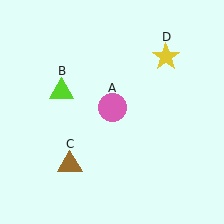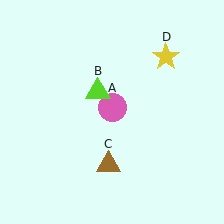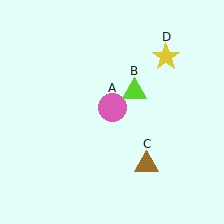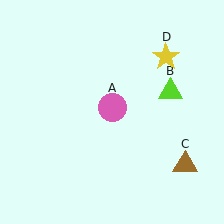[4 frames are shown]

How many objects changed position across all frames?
2 objects changed position: lime triangle (object B), brown triangle (object C).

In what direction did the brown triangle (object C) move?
The brown triangle (object C) moved right.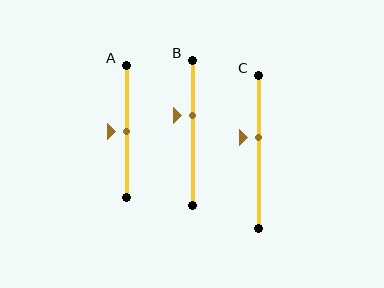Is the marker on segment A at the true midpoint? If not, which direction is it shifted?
Yes, the marker on segment A is at the true midpoint.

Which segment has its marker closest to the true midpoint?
Segment A has its marker closest to the true midpoint.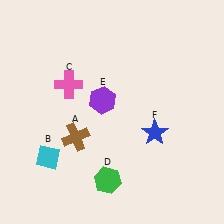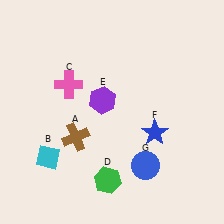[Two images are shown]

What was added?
A blue circle (G) was added in Image 2.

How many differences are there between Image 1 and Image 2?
There is 1 difference between the two images.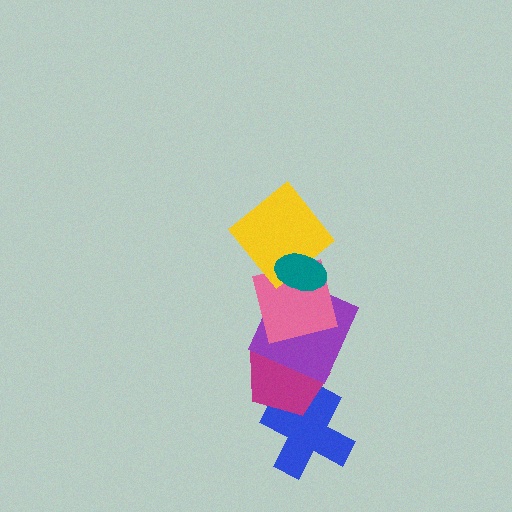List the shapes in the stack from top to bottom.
From top to bottom: the teal ellipse, the yellow diamond, the pink square, the purple square, the magenta pentagon, the blue cross.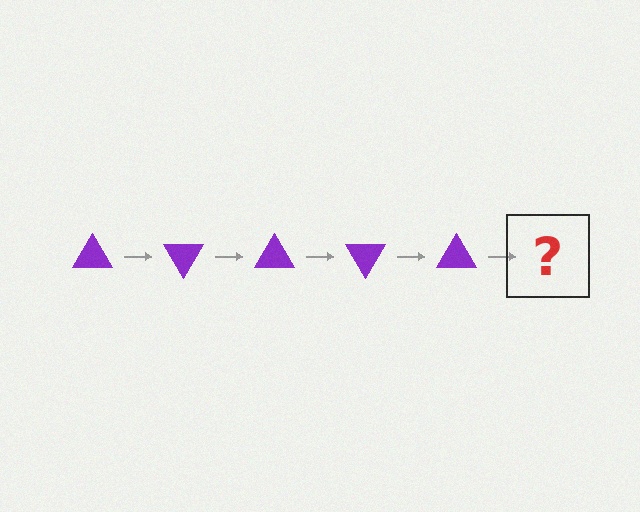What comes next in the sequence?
The next element should be a purple triangle rotated 300 degrees.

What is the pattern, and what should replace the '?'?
The pattern is that the triangle rotates 60 degrees each step. The '?' should be a purple triangle rotated 300 degrees.